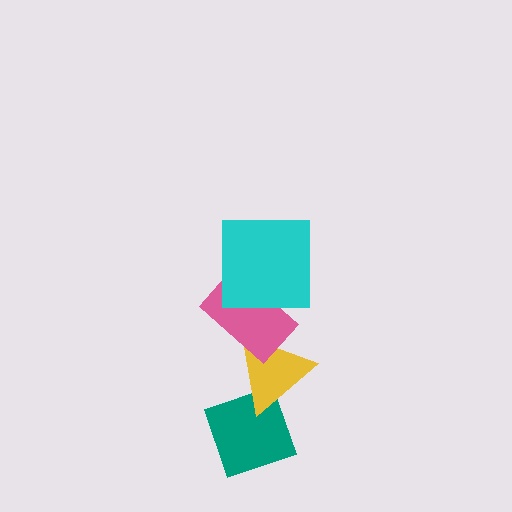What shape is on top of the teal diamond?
The yellow triangle is on top of the teal diamond.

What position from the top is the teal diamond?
The teal diamond is 4th from the top.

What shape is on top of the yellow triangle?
The pink rectangle is on top of the yellow triangle.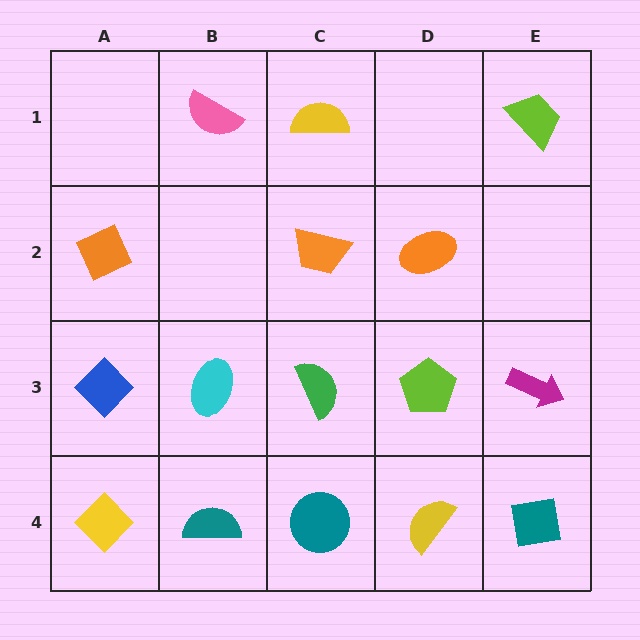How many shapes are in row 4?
5 shapes.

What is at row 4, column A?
A yellow diamond.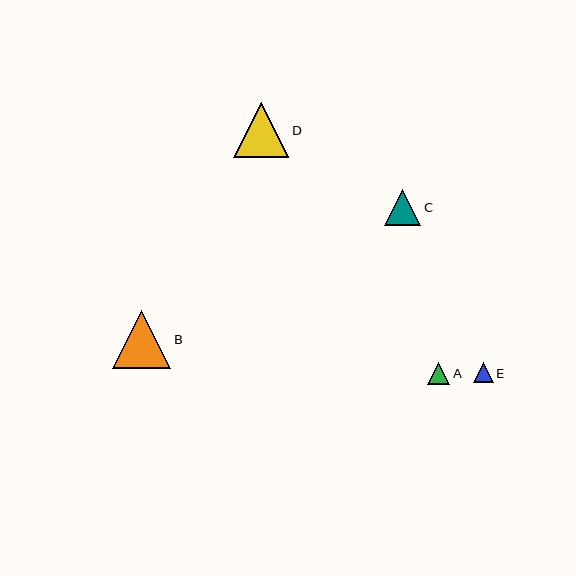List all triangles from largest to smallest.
From largest to smallest: B, D, C, A, E.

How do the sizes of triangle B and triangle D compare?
Triangle B and triangle D are approximately the same size.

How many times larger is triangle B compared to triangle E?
Triangle B is approximately 2.9 times the size of triangle E.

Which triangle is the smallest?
Triangle E is the smallest with a size of approximately 20 pixels.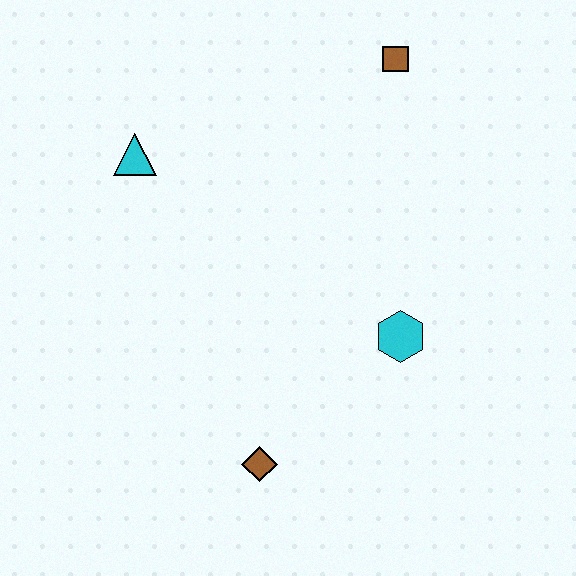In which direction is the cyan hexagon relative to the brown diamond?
The cyan hexagon is to the right of the brown diamond.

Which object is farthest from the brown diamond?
The brown square is farthest from the brown diamond.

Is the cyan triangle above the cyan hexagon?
Yes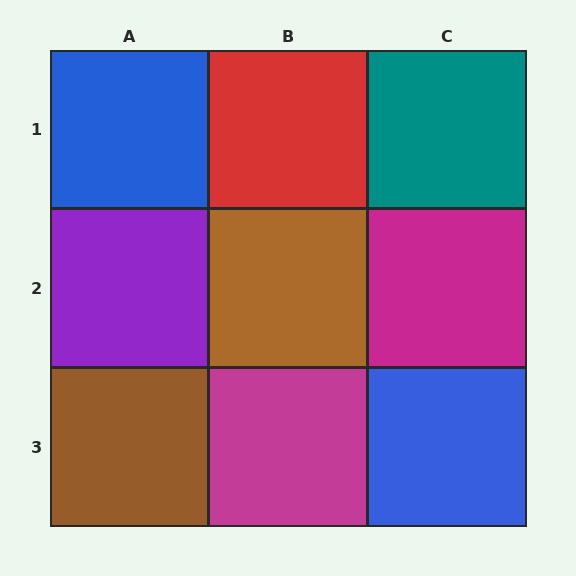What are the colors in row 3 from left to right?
Brown, magenta, blue.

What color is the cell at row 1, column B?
Red.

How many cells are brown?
2 cells are brown.